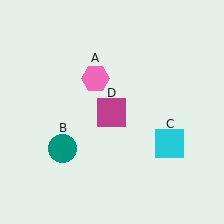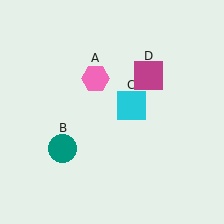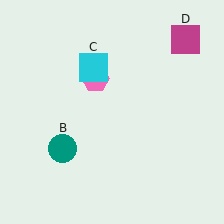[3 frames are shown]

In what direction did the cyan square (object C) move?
The cyan square (object C) moved up and to the left.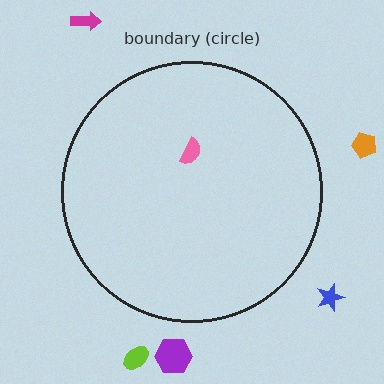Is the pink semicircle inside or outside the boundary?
Inside.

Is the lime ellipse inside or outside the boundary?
Outside.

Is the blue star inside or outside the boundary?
Outside.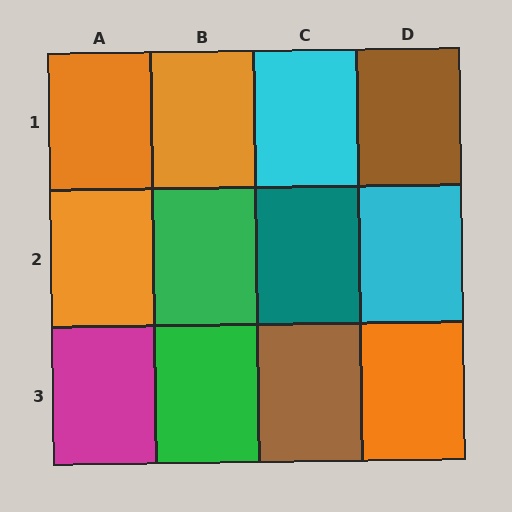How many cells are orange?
4 cells are orange.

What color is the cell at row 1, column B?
Orange.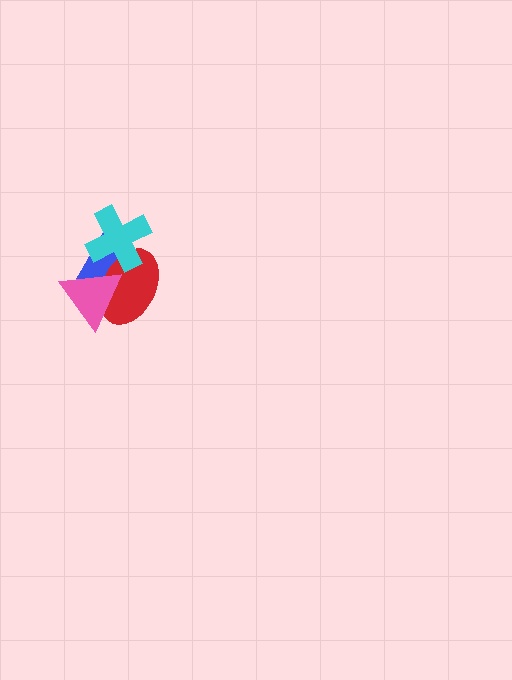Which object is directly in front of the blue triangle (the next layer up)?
The red ellipse is directly in front of the blue triangle.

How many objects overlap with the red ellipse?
3 objects overlap with the red ellipse.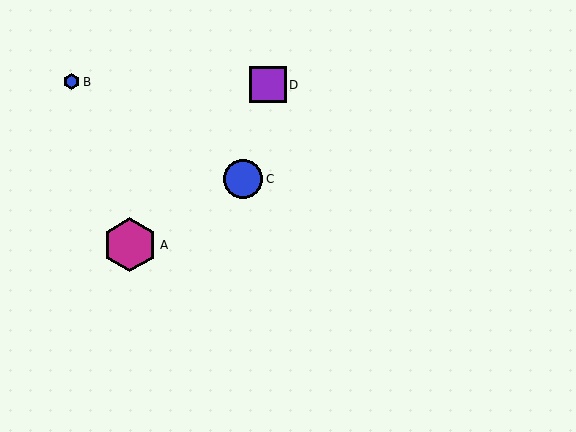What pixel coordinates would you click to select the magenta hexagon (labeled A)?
Click at (130, 245) to select the magenta hexagon A.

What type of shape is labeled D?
Shape D is a purple square.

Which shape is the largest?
The magenta hexagon (labeled A) is the largest.